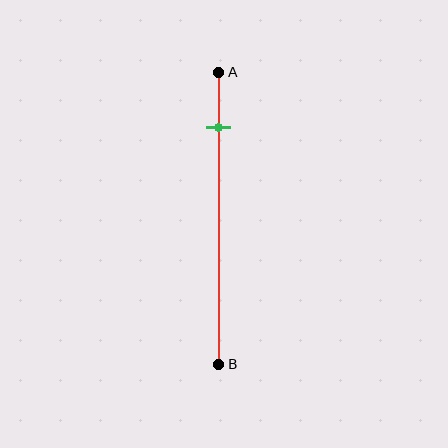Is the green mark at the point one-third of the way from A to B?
No, the mark is at about 20% from A, not at the 33% one-third point.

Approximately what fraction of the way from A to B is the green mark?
The green mark is approximately 20% of the way from A to B.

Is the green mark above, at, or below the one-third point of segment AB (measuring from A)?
The green mark is above the one-third point of segment AB.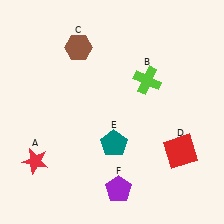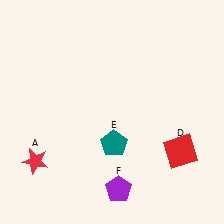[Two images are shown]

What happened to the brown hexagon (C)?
The brown hexagon (C) was removed in Image 2. It was in the top-left area of Image 1.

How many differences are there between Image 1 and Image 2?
There are 2 differences between the two images.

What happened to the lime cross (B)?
The lime cross (B) was removed in Image 2. It was in the top-right area of Image 1.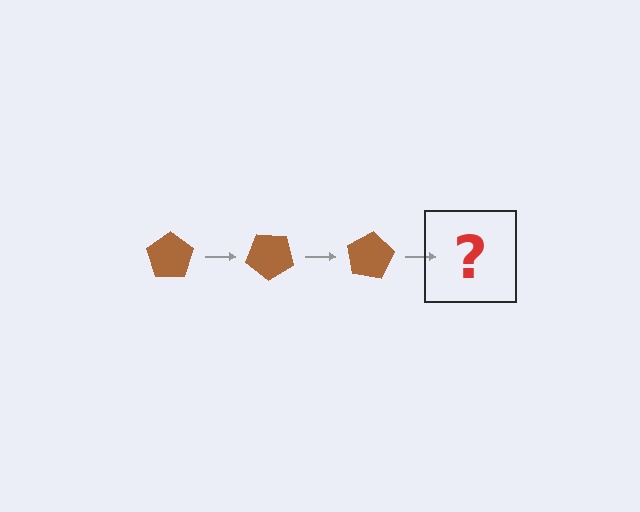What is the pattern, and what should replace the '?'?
The pattern is that the pentagon rotates 40 degrees each step. The '?' should be a brown pentagon rotated 120 degrees.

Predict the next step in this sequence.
The next step is a brown pentagon rotated 120 degrees.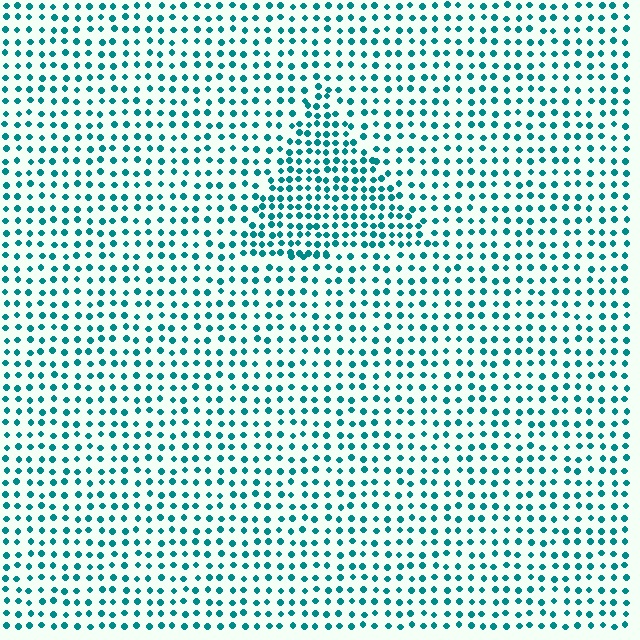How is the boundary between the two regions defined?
The boundary is defined by a change in element density (approximately 1.7x ratio). All elements are the same color, size, and shape.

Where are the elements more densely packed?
The elements are more densely packed inside the triangle boundary.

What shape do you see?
I see a triangle.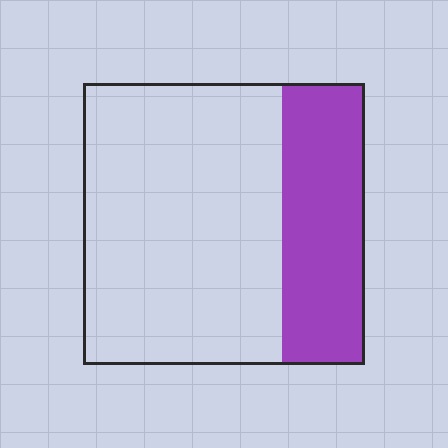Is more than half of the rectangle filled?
No.